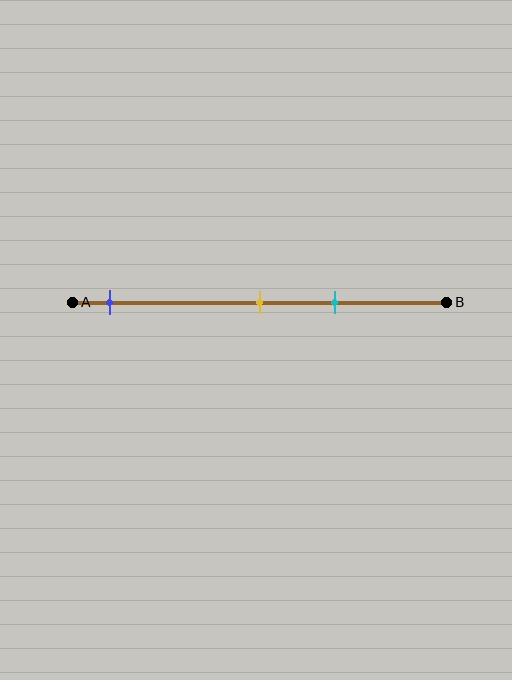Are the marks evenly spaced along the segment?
No, the marks are not evenly spaced.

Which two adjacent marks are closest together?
The yellow and cyan marks are the closest adjacent pair.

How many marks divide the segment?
There are 3 marks dividing the segment.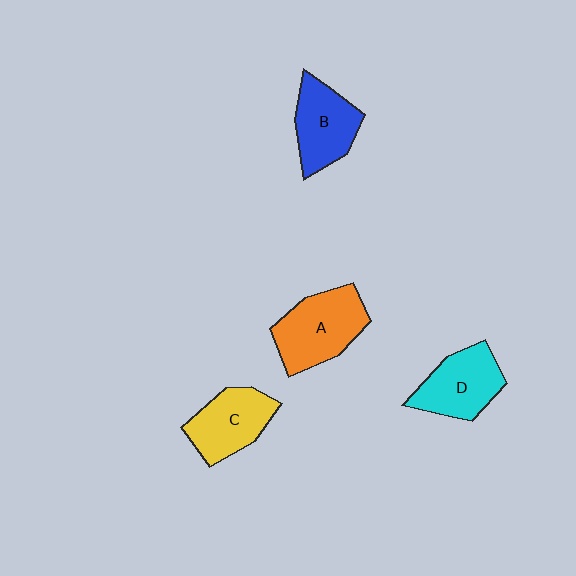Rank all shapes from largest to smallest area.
From largest to smallest: A (orange), D (cyan), C (yellow), B (blue).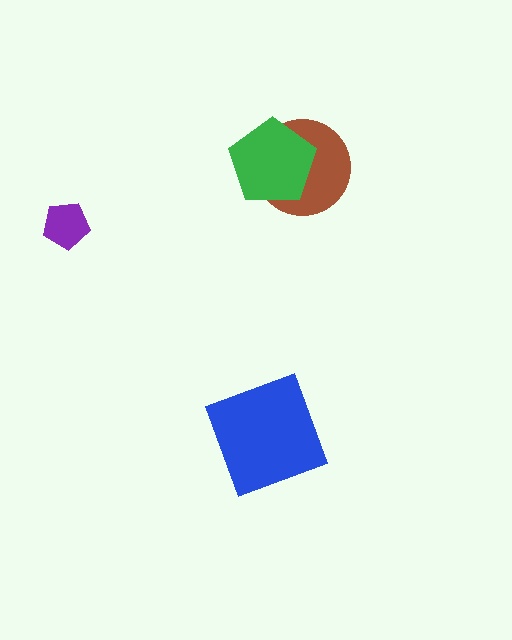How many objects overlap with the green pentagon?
1 object overlaps with the green pentagon.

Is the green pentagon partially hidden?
No, no other shape covers it.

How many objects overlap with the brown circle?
1 object overlaps with the brown circle.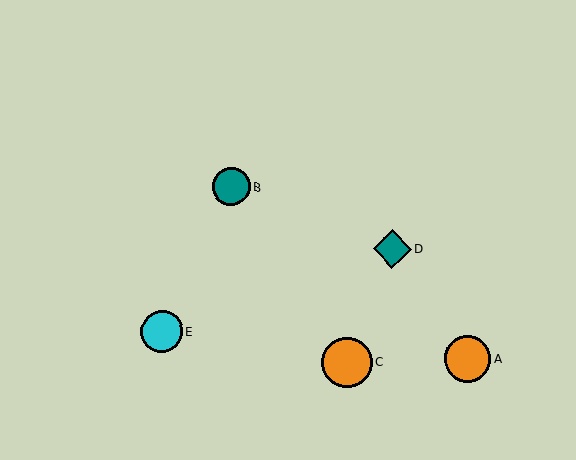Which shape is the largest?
The orange circle (labeled C) is the largest.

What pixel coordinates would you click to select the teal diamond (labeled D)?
Click at (392, 249) to select the teal diamond D.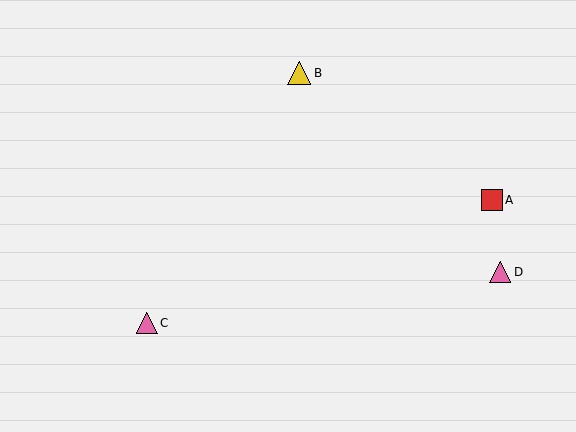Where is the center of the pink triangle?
The center of the pink triangle is at (500, 272).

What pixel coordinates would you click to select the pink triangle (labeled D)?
Click at (500, 272) to select the pink triangle D.